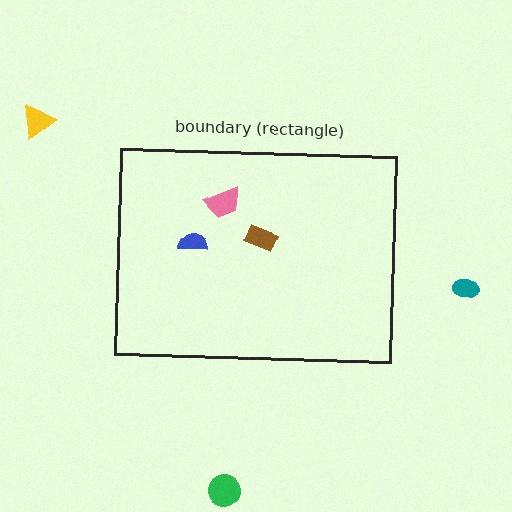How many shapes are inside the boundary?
3 inside, 3 outside.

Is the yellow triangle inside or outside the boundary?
Outside.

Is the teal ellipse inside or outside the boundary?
Outside.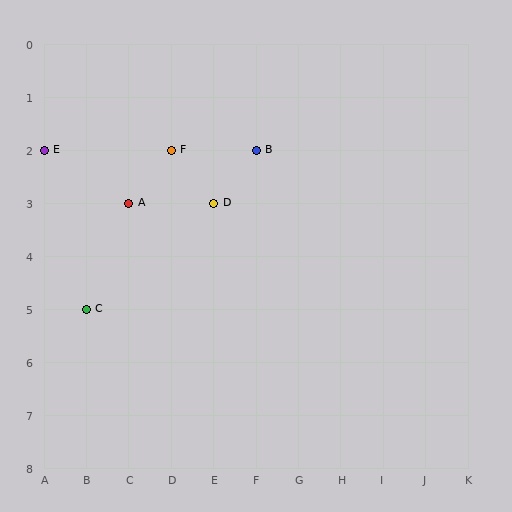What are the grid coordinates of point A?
Point A is at grid coordinates (C, 3).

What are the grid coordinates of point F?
Point F is at grid coordinates (D, 2).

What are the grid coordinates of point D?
Point D is at grid coordinates (E, 3).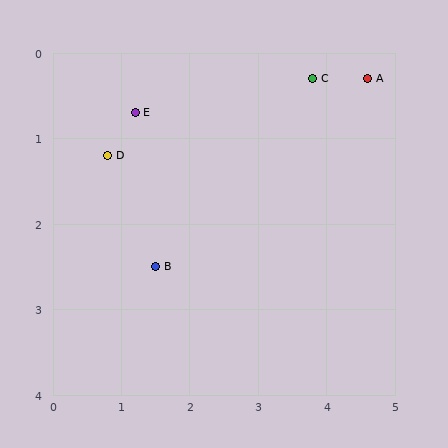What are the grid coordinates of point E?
Point E is at approximately (1.2, 0.7).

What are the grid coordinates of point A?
Point A is at approximately (4.6, 0.3).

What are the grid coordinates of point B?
Point B is at approximately (1.5, 2.5).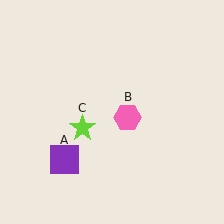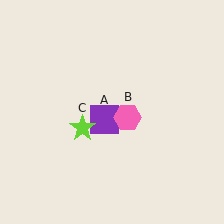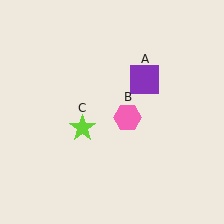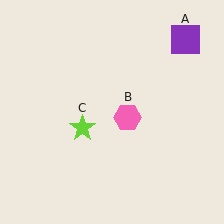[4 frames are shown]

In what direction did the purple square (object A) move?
The purple square (object A) moved up and to the right.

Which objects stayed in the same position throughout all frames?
Pink hexagon (object B) and lime star (object C) remained stationary.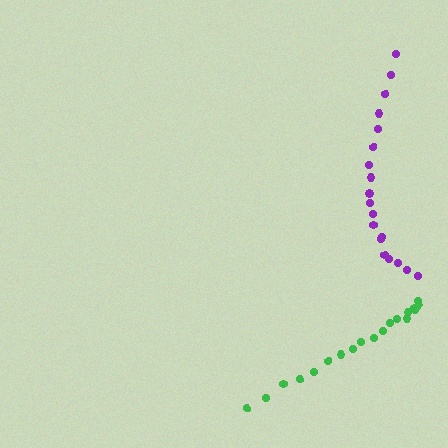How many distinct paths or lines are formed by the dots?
There are 2 distinct paths.